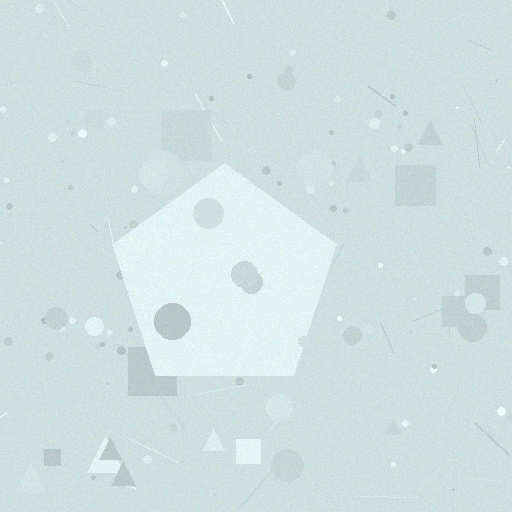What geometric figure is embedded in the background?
A pentagon is embedded in the background.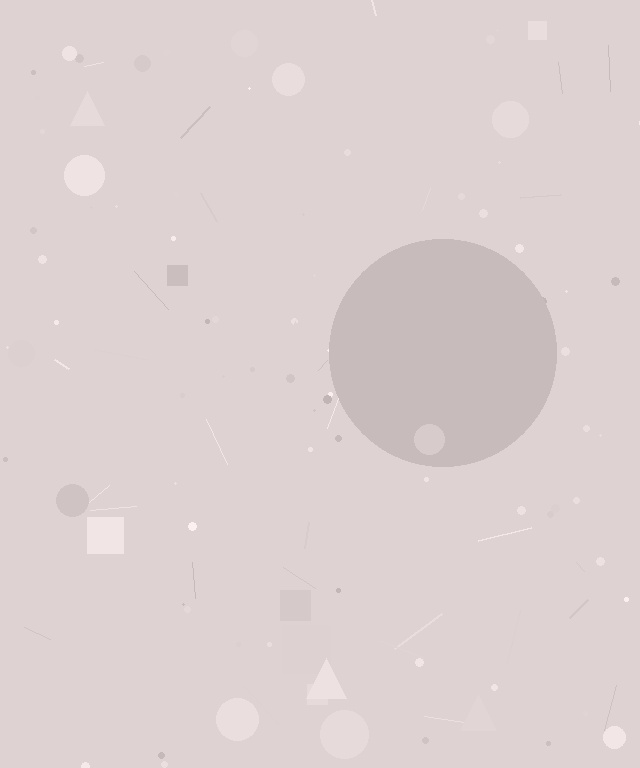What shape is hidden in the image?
A circle is hidden in the image.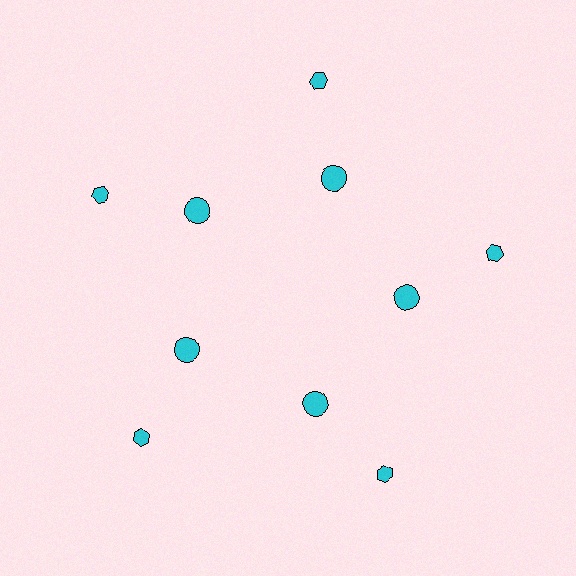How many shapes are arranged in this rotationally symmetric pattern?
There are 10 shapes, arranged in 5 groups of 2.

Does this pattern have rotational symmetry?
Yes, this pattern has 5-fold rotational symmetry. It looks the same after rotating 72 degrees around the center.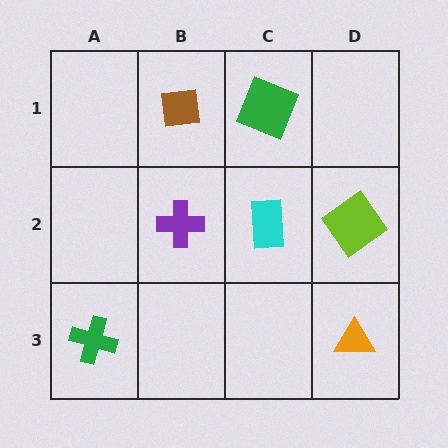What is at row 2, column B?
A purple cross.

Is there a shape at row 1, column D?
No, that cell is empty.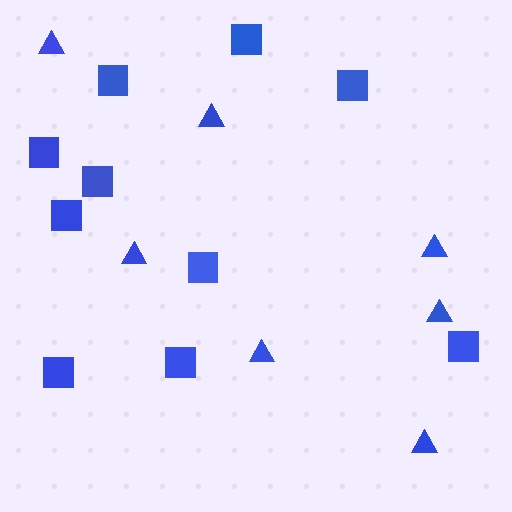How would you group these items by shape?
There are 2 groups: one group of squares (10) and one group of triangles (7).